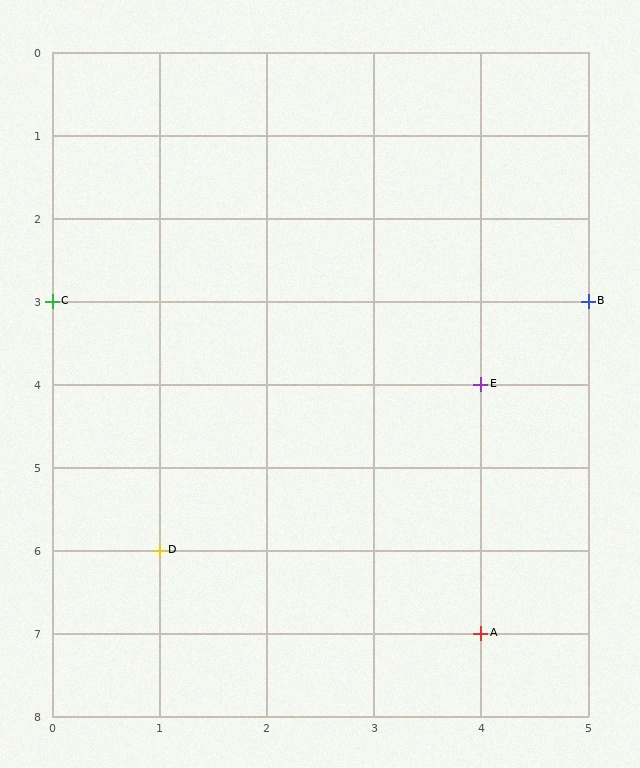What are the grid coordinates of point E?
Point E is at grid coordinates (4, 4).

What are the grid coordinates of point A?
Point A is at grid coordinates (4, 7).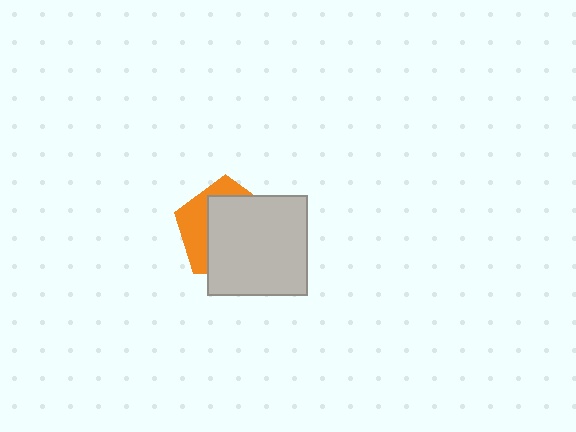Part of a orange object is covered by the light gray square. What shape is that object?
It is a pentagon.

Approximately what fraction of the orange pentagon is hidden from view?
Roughly 66% of the orange pentagon is hidden behind the light gray square.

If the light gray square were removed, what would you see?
You would see the complete orange pentagon.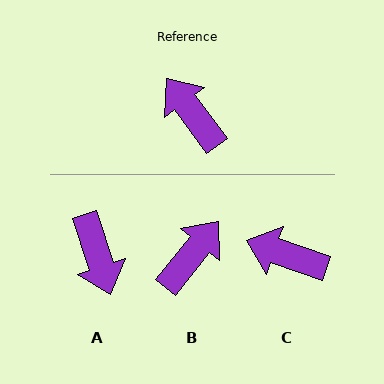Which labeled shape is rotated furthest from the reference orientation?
A, about 161 degrees away.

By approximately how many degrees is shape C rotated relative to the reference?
Approximately 34 degrees counter-clockwise.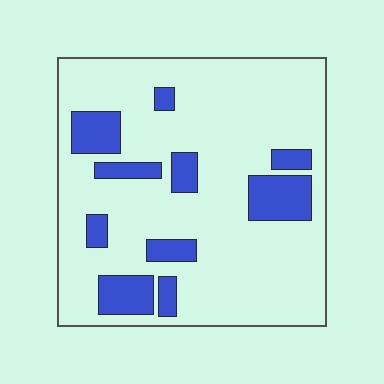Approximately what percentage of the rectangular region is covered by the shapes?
Approximately 20%.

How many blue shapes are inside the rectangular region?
10.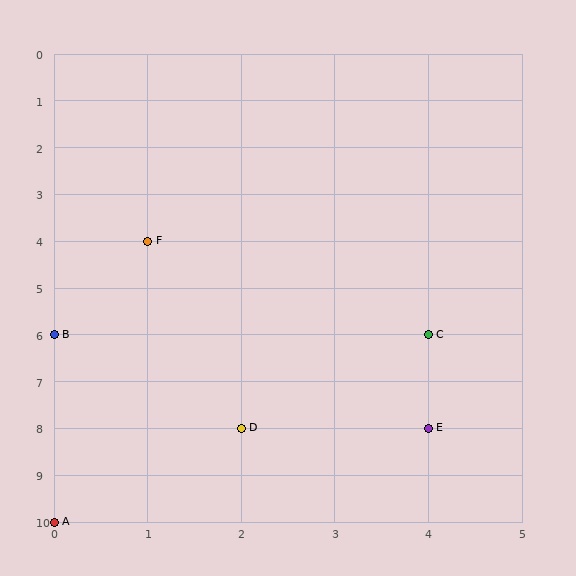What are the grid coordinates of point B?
Point B is at grid coordinates (0, 6).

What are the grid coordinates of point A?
Point A is at grid coordinates (0, 10).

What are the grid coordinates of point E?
Point E is at grid coordinates (4, 8).